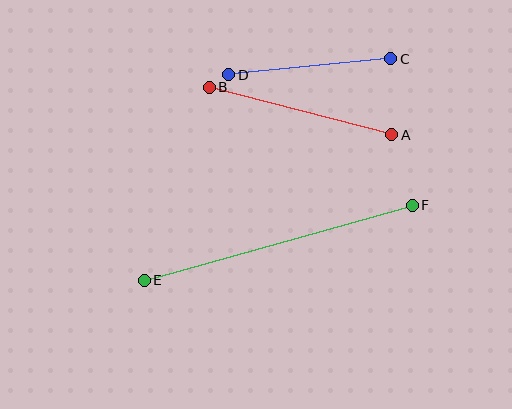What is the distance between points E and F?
The distance is approximately 278 pixels.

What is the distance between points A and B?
The distance is approximately 188 pixels.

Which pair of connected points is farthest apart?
Points E and F are farthest apart.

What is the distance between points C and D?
The distance is approximately 163 pixels.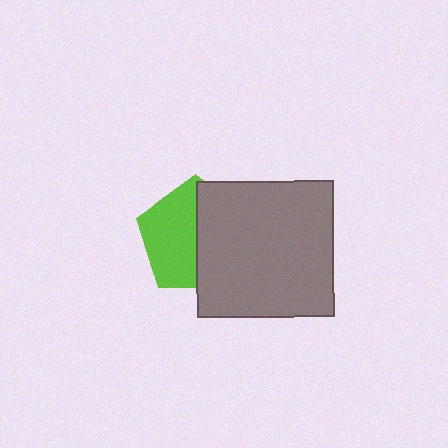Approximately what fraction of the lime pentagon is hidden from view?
Roughly 50% of the lime pentagon is hidden behind the gray square.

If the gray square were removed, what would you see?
You would see the complete lime pentagon.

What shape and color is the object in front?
The object in front is a gray square.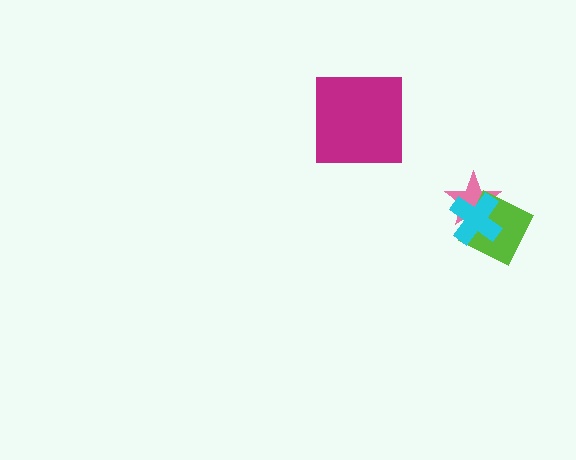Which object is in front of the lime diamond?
The cyan cross is in front of the lime diamond.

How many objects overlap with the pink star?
2 objects overlap with the pink star.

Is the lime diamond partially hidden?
Yes, it is partially covered by another shape.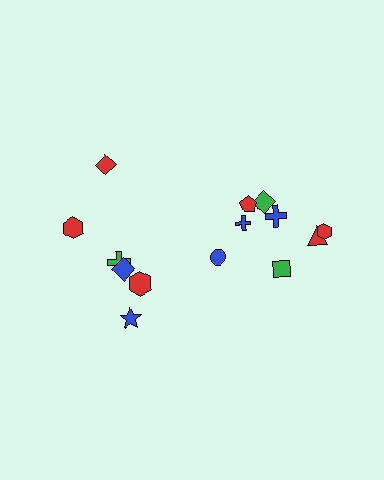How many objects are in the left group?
There are 6 objects.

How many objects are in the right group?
There are 8 objects.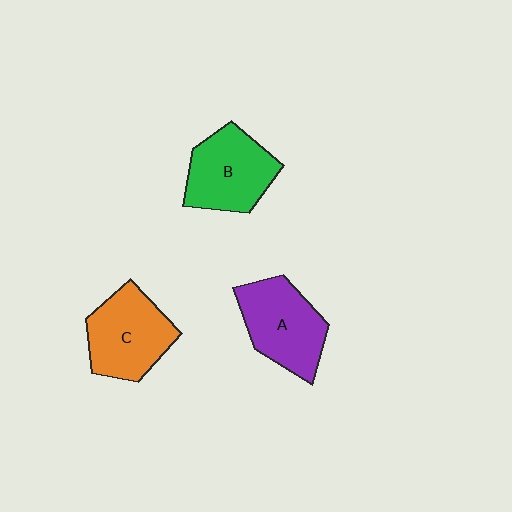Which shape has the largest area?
Shape C (orange).